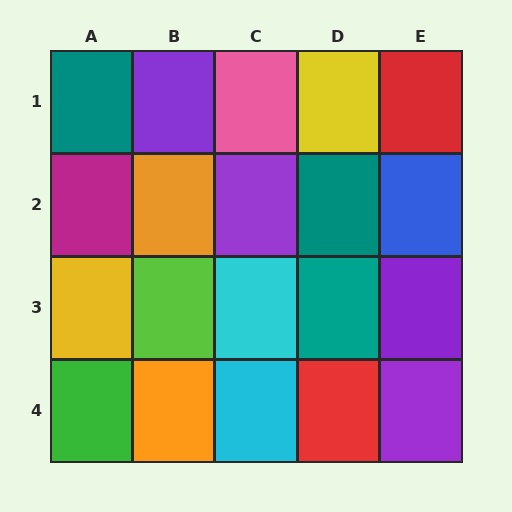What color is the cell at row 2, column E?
Blue.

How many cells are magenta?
1 cell is magenta.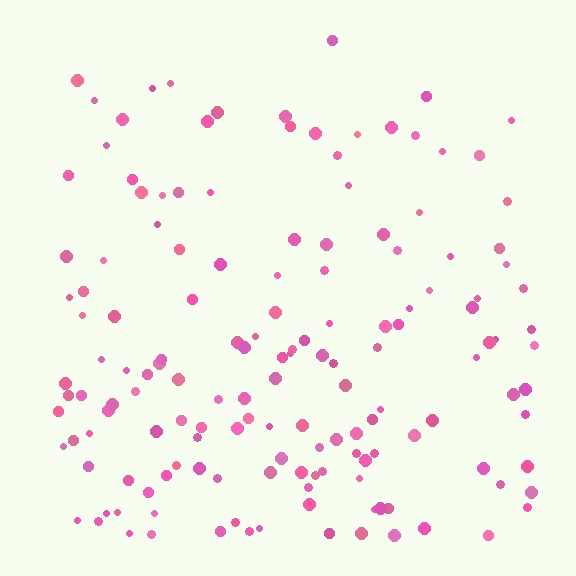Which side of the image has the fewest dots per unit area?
The top.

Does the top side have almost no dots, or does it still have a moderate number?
Still a moderate number, just noticeably fewer than the bottom.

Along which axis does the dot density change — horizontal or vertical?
Vertical.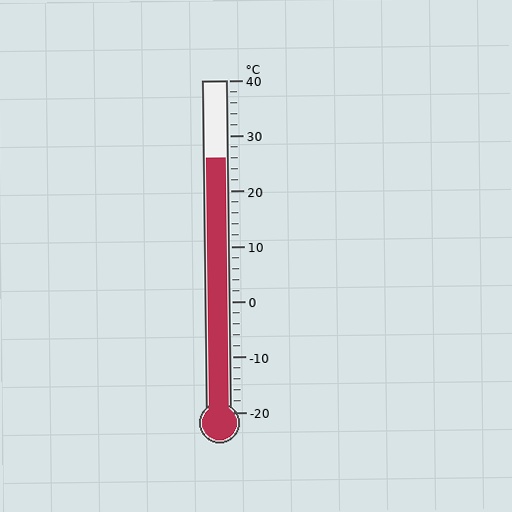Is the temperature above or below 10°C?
The temperature is above 10°C.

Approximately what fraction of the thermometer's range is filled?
The thermometer is filled to approximately 75% of its range.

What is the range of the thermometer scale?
The thermometer scale ranges from -20°C to 40°C.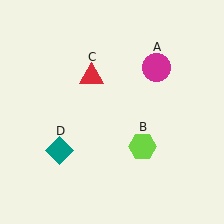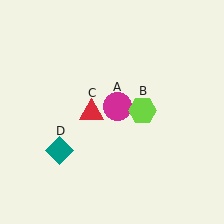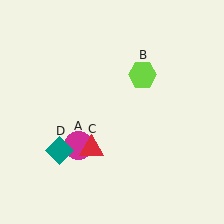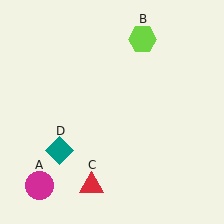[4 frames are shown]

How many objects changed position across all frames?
3 objects changed position: magenta circle (object A), lime hexagon (object B), red triangle (object C).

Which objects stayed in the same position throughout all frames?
Teal diamond (object D) remained stationary.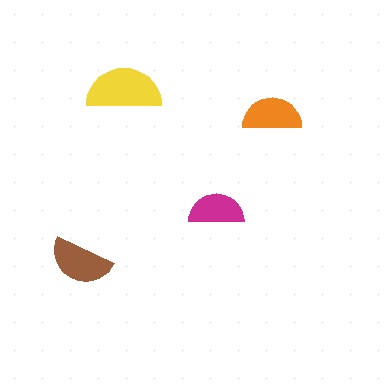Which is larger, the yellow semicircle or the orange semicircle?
The yellow one.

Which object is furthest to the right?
The orange semicircle is rightmost.